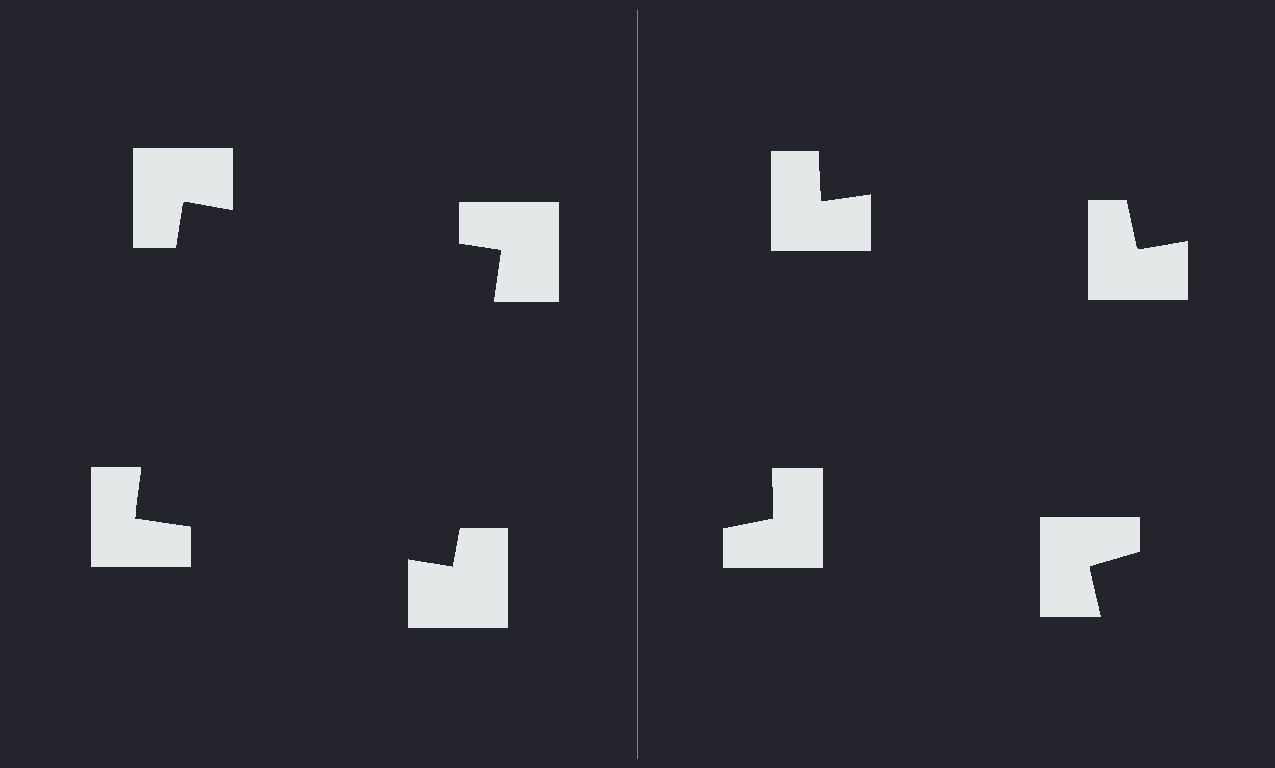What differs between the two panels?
The notched squares are positioned identically on both sides; only the wedge orientations differ. On the left they align to a square; on the right they are misaligned.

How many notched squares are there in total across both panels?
8 — 4 on each side.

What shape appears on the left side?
An illusory square.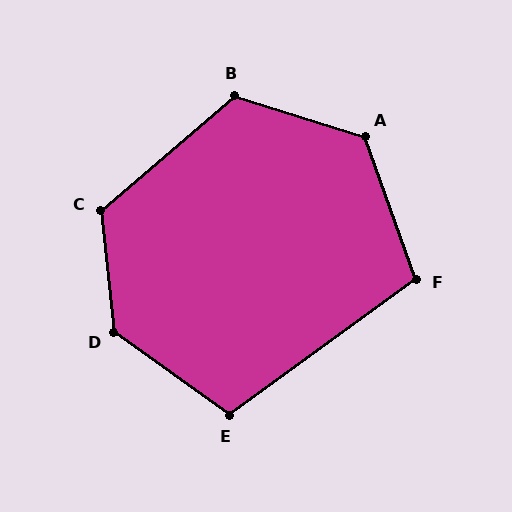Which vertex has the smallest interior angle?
F, at approximately 107 degrees.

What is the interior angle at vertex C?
Approximately 125 degrees (obtuse).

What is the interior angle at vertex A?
Approximately 127 degrees (obtuse).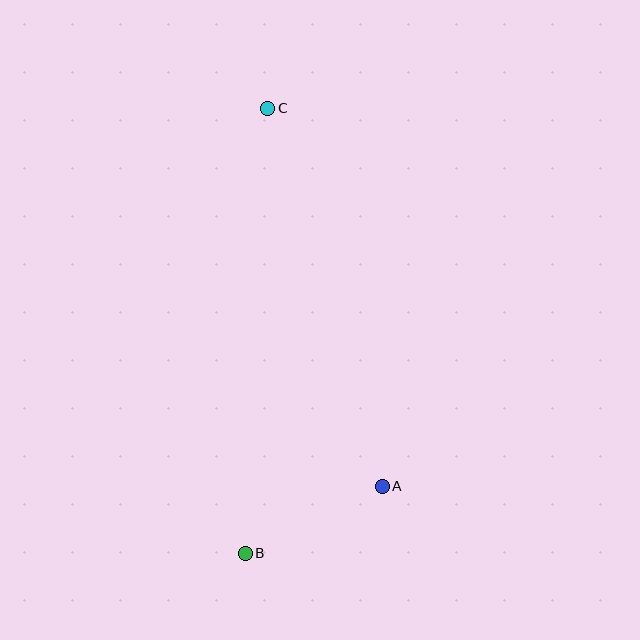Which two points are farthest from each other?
Points B and C are farthest from each other.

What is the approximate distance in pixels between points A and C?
The distance between A and C is approximately 395 pixels.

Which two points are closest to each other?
Points A and B are closest to each other.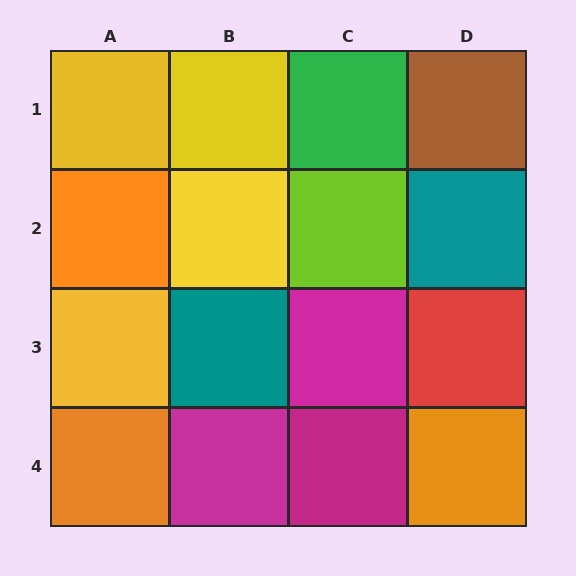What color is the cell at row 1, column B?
Yellow.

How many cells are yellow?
4 cells are yellow.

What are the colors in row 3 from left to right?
Yellow, teal, magenta, red.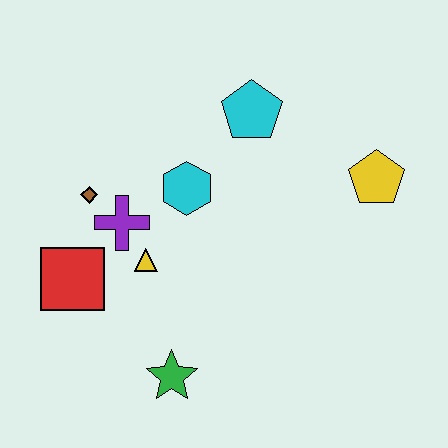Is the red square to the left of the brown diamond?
Yes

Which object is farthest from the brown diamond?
The yellow pentagon is farthest from the brown diamond.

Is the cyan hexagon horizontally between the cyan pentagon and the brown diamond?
Yes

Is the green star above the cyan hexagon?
No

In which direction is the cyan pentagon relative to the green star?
The cyan pentagon is above the green star.